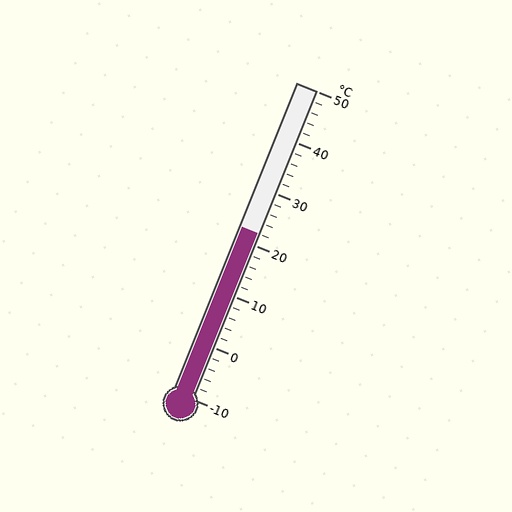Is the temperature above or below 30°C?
The temperature is below 30°C.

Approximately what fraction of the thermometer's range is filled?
The thermometer is filled to approximately 55% of its range.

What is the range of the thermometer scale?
The thermometer scale ranges from -10°C to 50°C.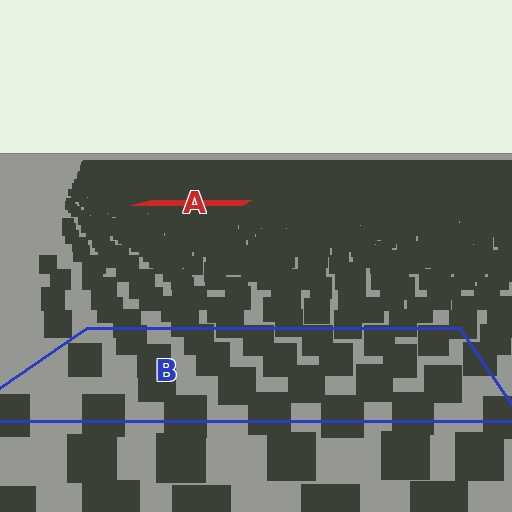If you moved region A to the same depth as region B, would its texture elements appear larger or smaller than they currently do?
They would appear larger. At a closer depth, the same texture elements are projected at a bigger on-screen size.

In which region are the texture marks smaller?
The texture marks are smaller in region A, because it is farther away.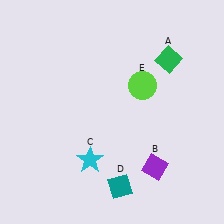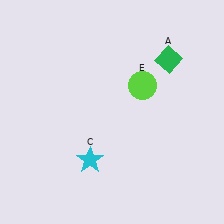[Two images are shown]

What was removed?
The purple diamond (B), the teal diamond (D) were removed in Image 2.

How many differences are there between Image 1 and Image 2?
There are 2 differences between the two images.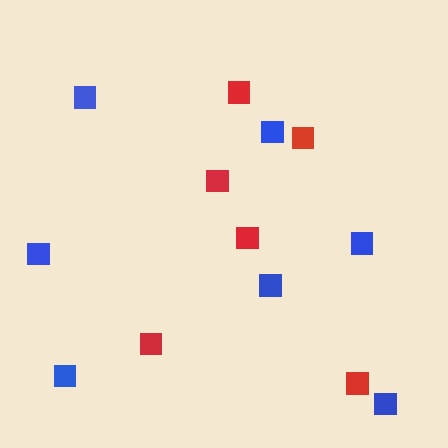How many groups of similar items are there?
There are 2 groups: one group of red squares (6) and one group of blue squares (7).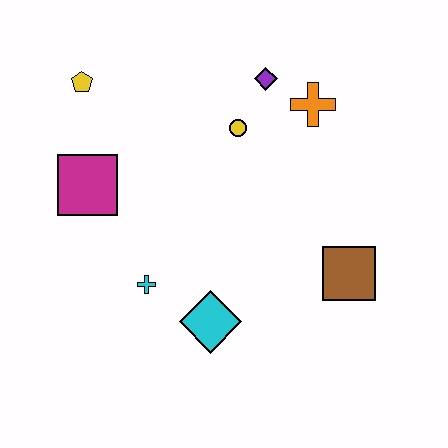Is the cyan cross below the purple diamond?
Yes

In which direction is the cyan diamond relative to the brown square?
The cyan diamond is to the left of the brown square.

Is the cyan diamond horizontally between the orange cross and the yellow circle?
No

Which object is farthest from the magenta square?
The brown square is farthest from the magenta square.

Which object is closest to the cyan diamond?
The cyan cross is closest to the cyan diamond.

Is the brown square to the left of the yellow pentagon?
No